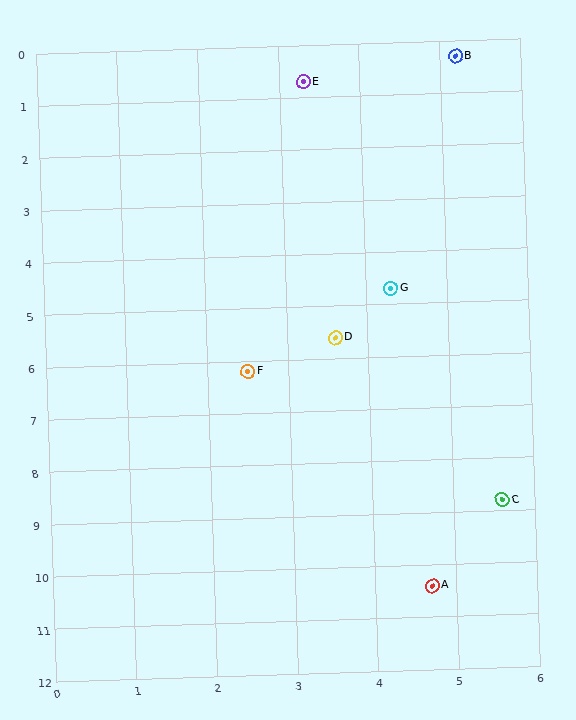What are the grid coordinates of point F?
Point F is at approximately (2.5, 6.2).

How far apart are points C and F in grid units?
Points C and F are about 4.0 grid units apart.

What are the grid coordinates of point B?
Point B is at approximately (5.2, 0.3).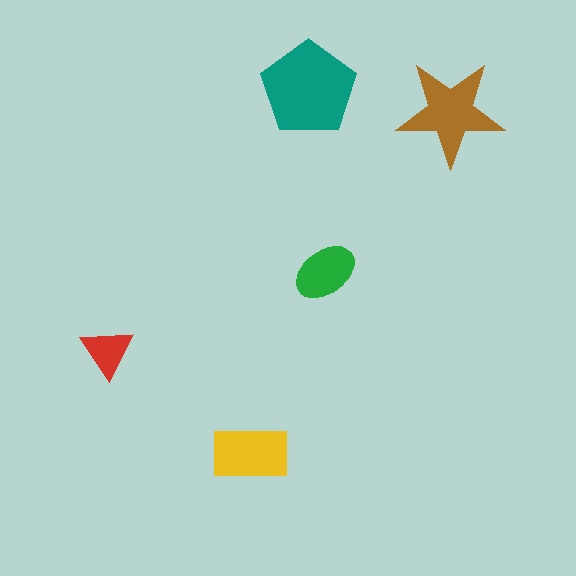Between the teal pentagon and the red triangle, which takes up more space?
The teal pentagon.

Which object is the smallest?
The red triangle.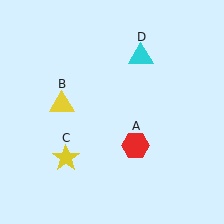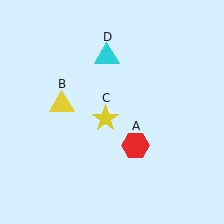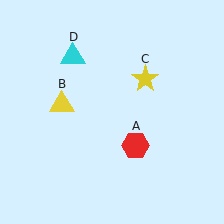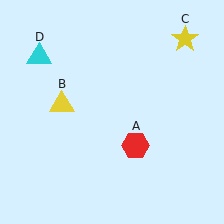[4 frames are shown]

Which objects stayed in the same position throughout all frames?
Red hexagon (object A) and yellow triangle (object B) remained stationary.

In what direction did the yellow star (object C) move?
The yellow star (object C) moved up and to the right.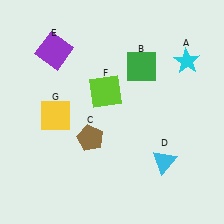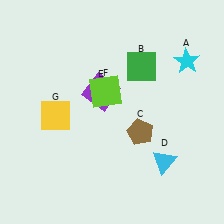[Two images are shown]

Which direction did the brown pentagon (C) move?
The brown pentagon (C) moved right.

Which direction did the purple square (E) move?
The purple square (E) moved right.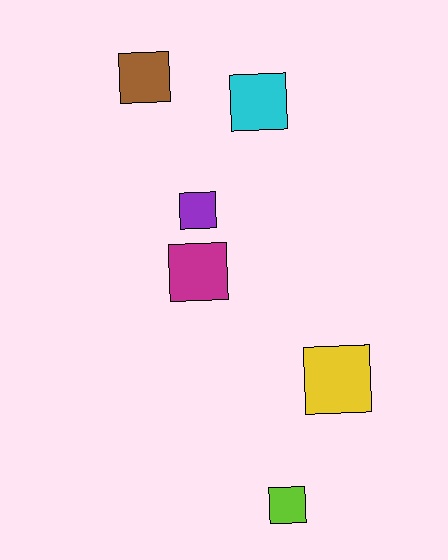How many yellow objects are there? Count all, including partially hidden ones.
There is 1 yellow object.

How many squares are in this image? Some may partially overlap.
There are 6 squares.